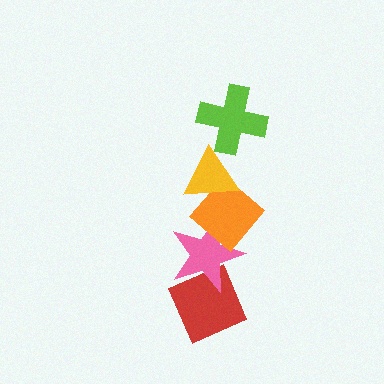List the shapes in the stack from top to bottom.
From top to bottom: the lime cross, the yellow triangle, the orange diamond, the pink star, the red diamond.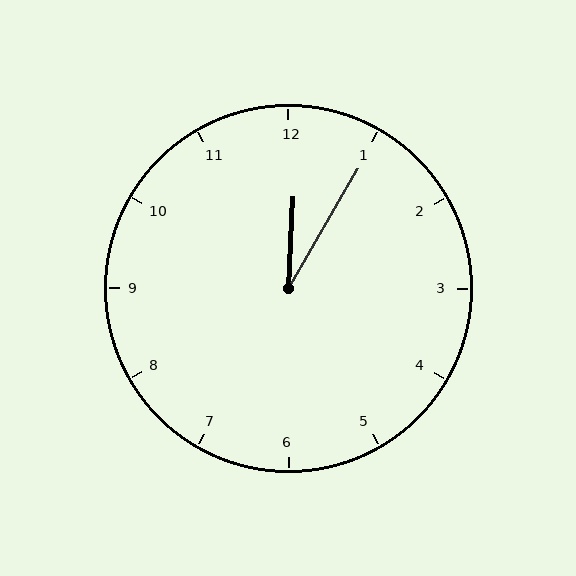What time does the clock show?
12:05.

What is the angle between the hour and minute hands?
Approximately 28 degrees.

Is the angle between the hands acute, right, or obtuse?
It is acute.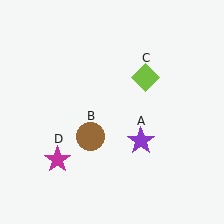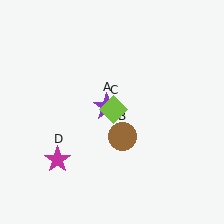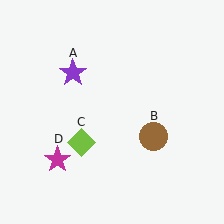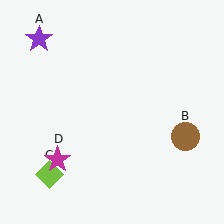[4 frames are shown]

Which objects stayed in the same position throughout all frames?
Magenta star (object D) remained stationary.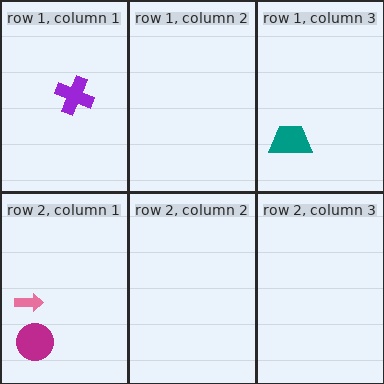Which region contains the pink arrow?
The row 2, column 1 region.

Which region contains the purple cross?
The row 1, column 1 region.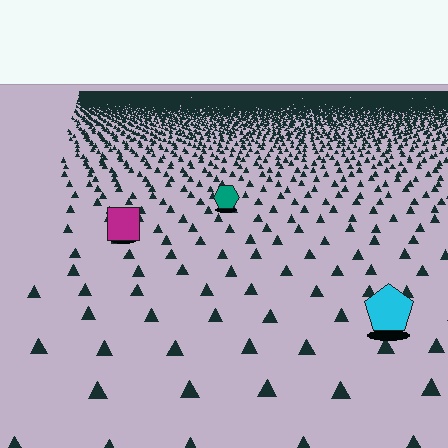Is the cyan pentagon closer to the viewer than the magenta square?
Yes. The cyan pentagon is closer — you can tell from the texture gradient: the ground texture is coarser near it.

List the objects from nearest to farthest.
From nearest to farthest: the cyan pentagon, the magenta square, the teal hexagon.